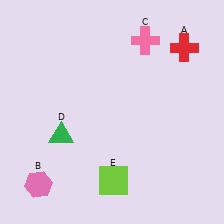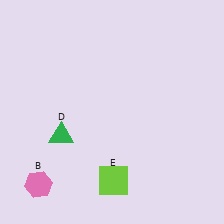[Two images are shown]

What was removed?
The red cross (A), the pink cross (C) were removed in Image 2.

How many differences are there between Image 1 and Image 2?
There are 2 differences between the two images.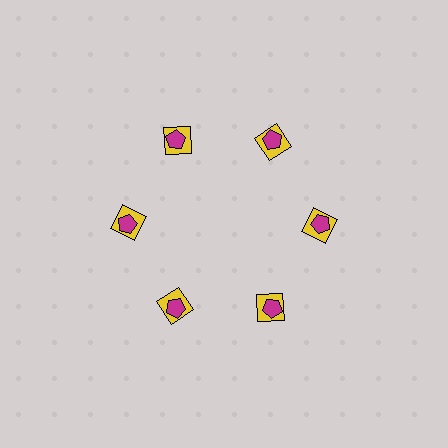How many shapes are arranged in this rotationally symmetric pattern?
There are 12 shapes, arranged in 6 groups of 2.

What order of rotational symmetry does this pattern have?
This pattern has 6-fold rotational symmetry.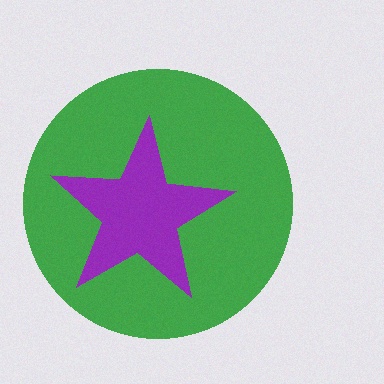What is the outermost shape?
The green circle.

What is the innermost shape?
The purple star.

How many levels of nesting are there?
2.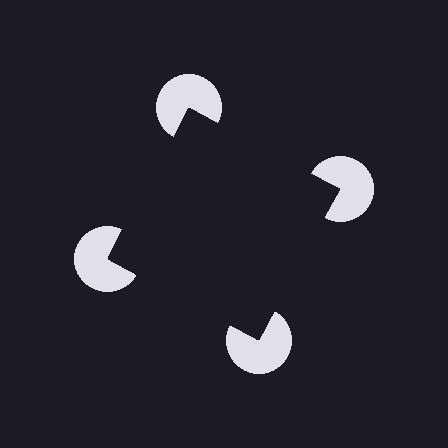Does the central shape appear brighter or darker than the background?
It typically appears slightly darker than the background, even though no actual brightness change is drawn.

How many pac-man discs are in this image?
There are 4 — one at each vertex of the illusory square.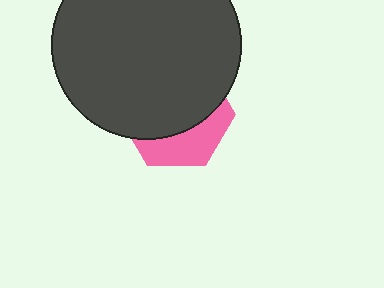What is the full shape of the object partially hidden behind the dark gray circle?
The partially hidden object is a pink hexagon.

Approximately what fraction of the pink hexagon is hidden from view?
Roughly 66% of the pink hexagon is hidden behind the dark gray circle.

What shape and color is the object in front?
The object in front is a dark gray circle.